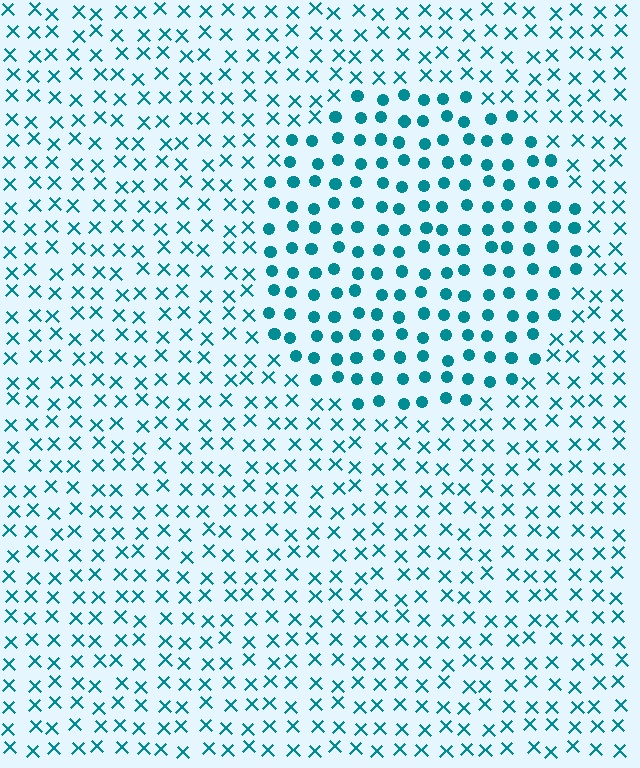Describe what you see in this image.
The image is filled with small teal elements arranged in a uniform grid. A circle-shaped region contains circles, while the surrounding area contains X marks. The boundary is defined purely by the change in element shape.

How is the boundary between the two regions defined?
The boundary is defined by a change in element shape: circles inside vs. X marks outside. All elements share the same color and spacing.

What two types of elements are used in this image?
The image uses circles inside the circle region and X marks outside it.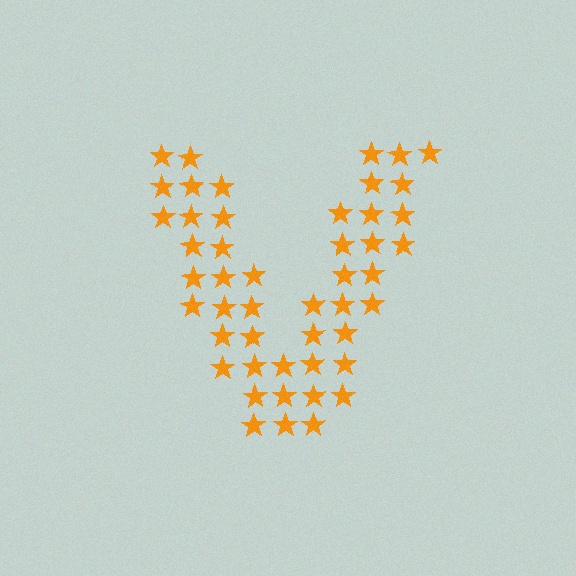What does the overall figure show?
The overall figure shows the letter V.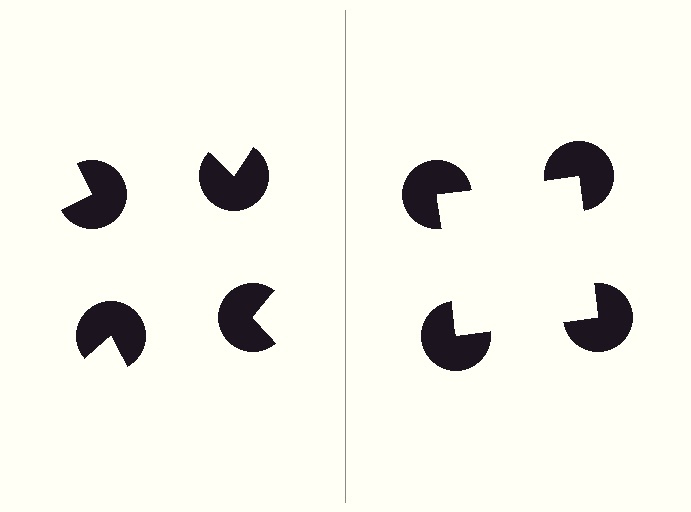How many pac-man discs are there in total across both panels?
8 — 4 on each side.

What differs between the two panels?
The pac-man discs are positioned identically on both sides; only the wedge orientations differ. On the right they align to a square; on the left they are misaligned.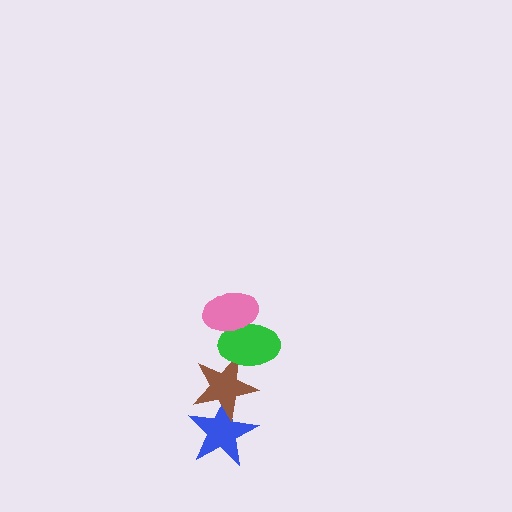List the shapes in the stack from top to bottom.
From top to bottom: the pink ellipse, the green ellipse, the brown star, the blue star.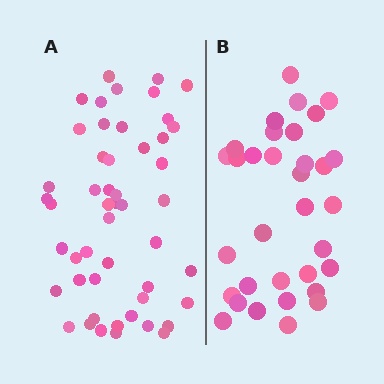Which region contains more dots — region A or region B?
Region A (the left region) has more dots.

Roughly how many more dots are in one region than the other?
Region A has approximately 15 more dots than region B.